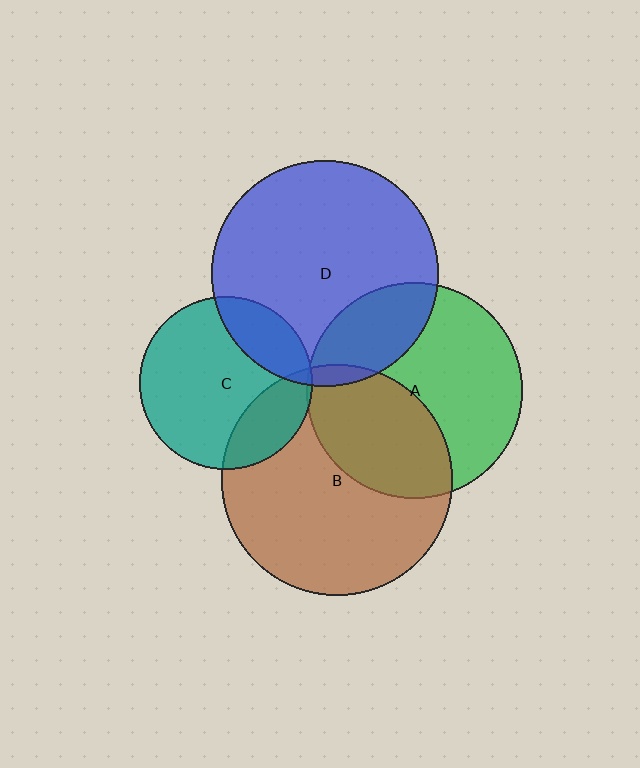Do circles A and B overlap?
Yes.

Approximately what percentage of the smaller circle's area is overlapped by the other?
Approximately 40%.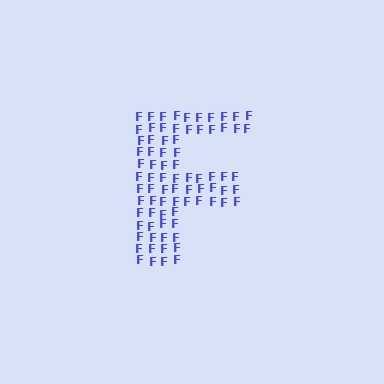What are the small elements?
The small elements are letter F's.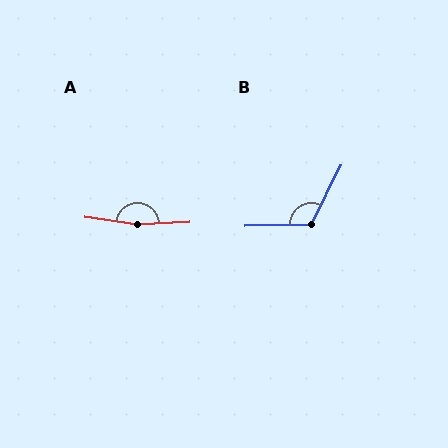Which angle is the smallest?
B, at approximately 118 degrees.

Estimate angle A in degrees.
Approximately 169 degrees.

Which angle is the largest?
A, at approximately 169 degrees.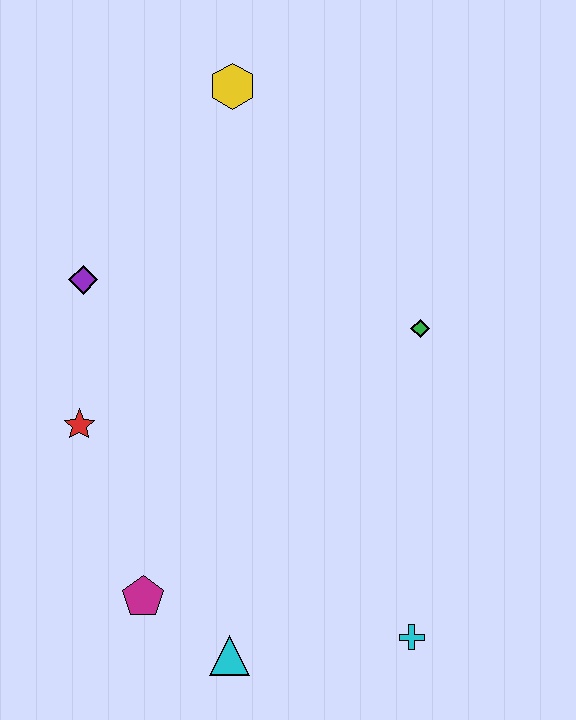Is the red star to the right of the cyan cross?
No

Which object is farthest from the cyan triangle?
The yellow hexagon is farthest from the cyan triangle.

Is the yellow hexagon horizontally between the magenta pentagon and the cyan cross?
Yes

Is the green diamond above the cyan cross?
Yes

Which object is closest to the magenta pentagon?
The cyan triangle is closest to the magenta pentagon.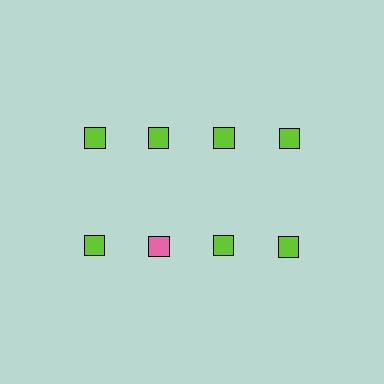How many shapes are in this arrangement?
There are 8 shapes arranged in a grid pattern.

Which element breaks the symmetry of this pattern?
The pink square in the second row, second from left column breaks the symmetry. All other shapes are lime squares.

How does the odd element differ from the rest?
It has a different color: pink instead of lime.